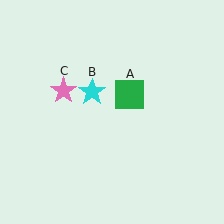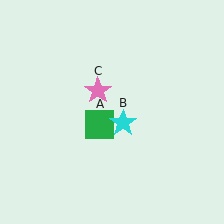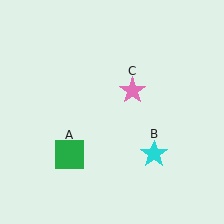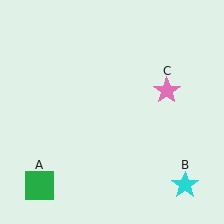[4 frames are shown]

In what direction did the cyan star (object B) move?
The cyan star (object B) moved down and to the right.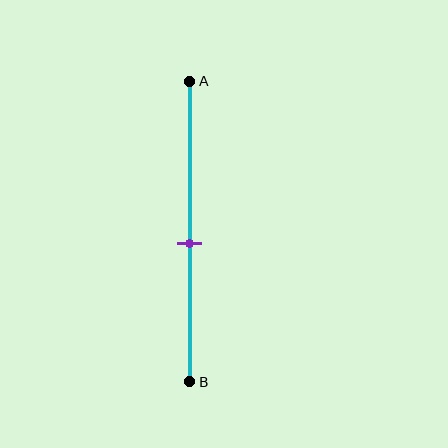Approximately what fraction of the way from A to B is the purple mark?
The purple mark is approximately 55% of the way from A to B.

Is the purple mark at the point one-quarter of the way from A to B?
No, the mark is at about 55% from A, not at the 25% one-quarter point.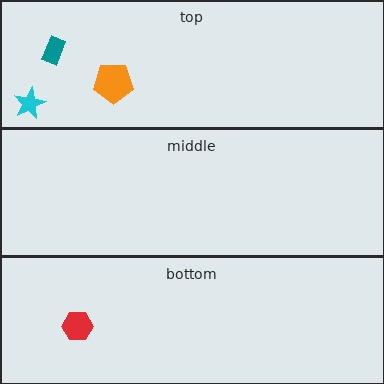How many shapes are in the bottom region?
1.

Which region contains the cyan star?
The top region.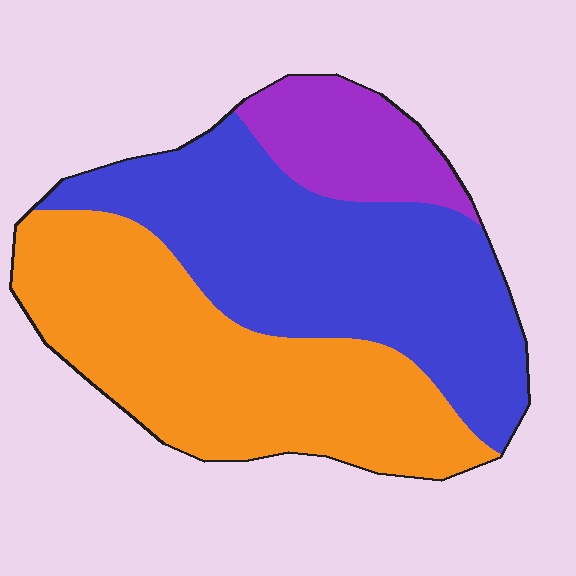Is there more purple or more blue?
Blue.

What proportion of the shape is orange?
Orange takes up about two fifths (2/5) of the shape.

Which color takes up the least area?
Purple, at roughly 15%.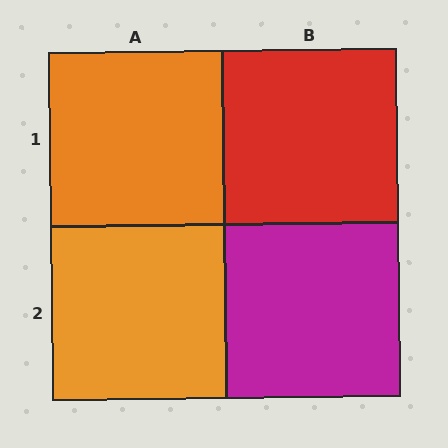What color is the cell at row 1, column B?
Red.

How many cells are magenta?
1 cell is magenta.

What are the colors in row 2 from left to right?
Orange, magenta.